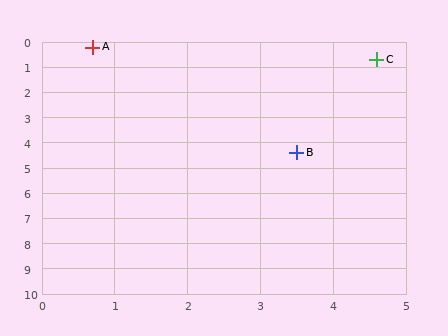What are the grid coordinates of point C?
Point C is at approximately (4.6, 0.7).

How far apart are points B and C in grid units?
Points B and C are about 3.9 grid units apart.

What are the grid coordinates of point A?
Point A is at approximately (0.7, 0.2).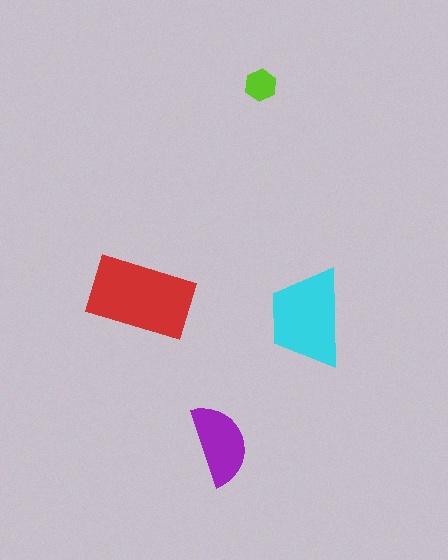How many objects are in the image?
There are 4 objects in the image.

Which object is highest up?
The lime hexagon is topmost.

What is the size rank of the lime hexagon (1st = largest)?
4th.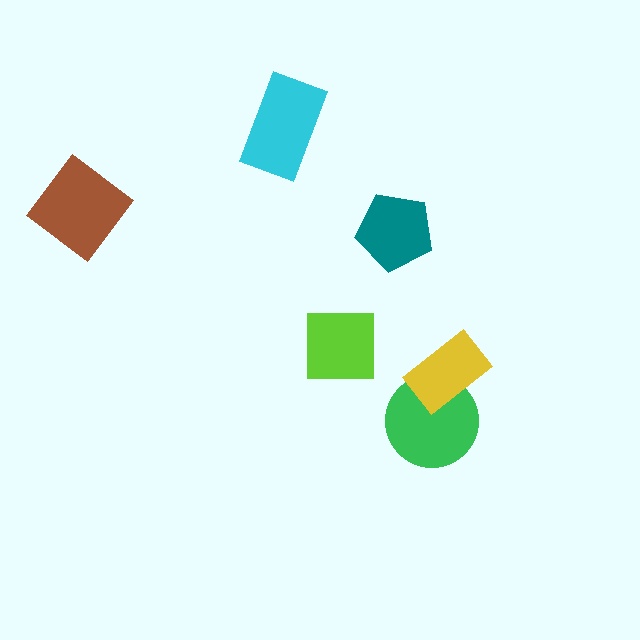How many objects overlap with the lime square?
0 objects overlap with the lime square.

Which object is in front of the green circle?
The yellow rectangle is in front of the green circle.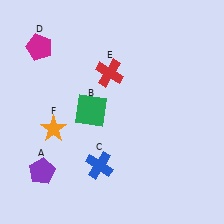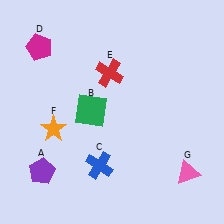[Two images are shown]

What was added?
A pink triangle (G) was added in Image 2.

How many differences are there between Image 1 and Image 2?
There is 1 difference between the two images.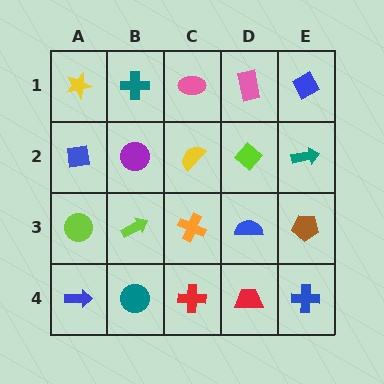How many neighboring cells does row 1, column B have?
3.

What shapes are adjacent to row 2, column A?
A yellow star (row 1, column A), a lime circle (row 3, column A), a purple circle (row 2, column B).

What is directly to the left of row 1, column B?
A yellow star.